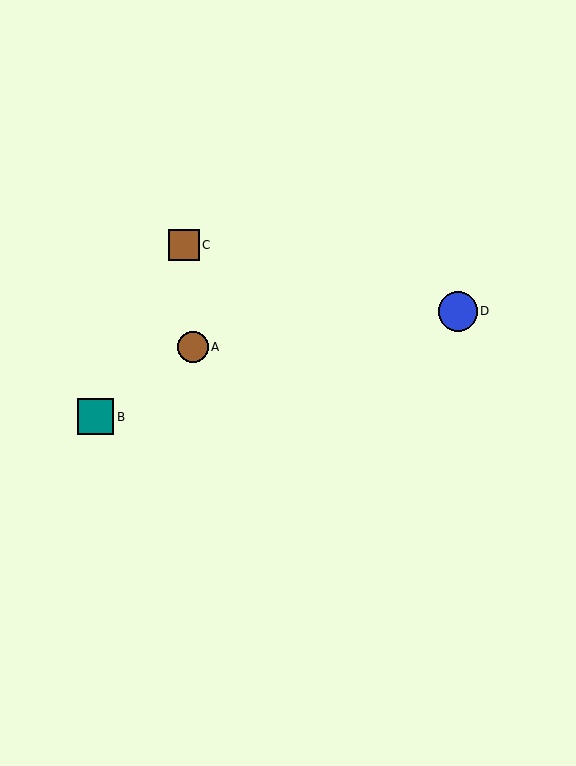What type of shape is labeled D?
Shape D is a blue circle.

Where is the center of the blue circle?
The center of the blue circle is at (458, 312).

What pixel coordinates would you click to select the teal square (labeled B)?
Click at (95, 417) to select the teal square B.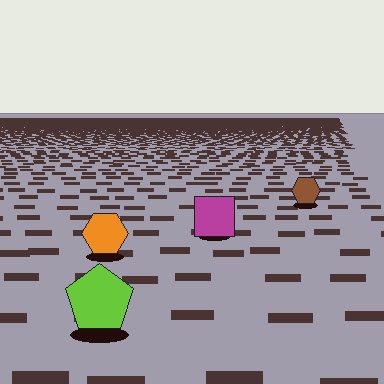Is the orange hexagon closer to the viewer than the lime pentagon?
No. The lime pentagon is closer — you can tell from the texture gradient: the ground texture is coarser near it.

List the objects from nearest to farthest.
From nearest to farthest: the lime pentagon, the orange hexagon, the magenta square, the brown hexagon.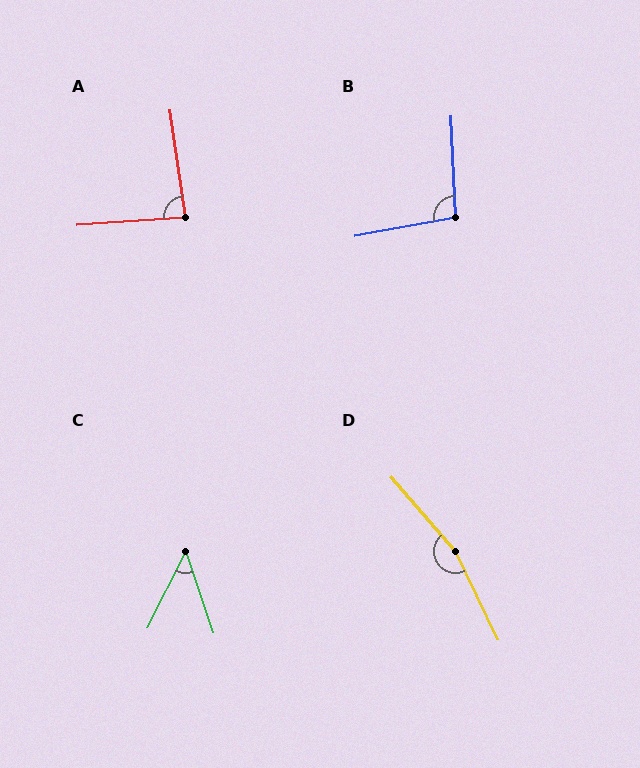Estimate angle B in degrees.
Approximately 98 degrees.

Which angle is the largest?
D, at approximately 164 degrees.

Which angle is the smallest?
C, at approximately 45 degrees.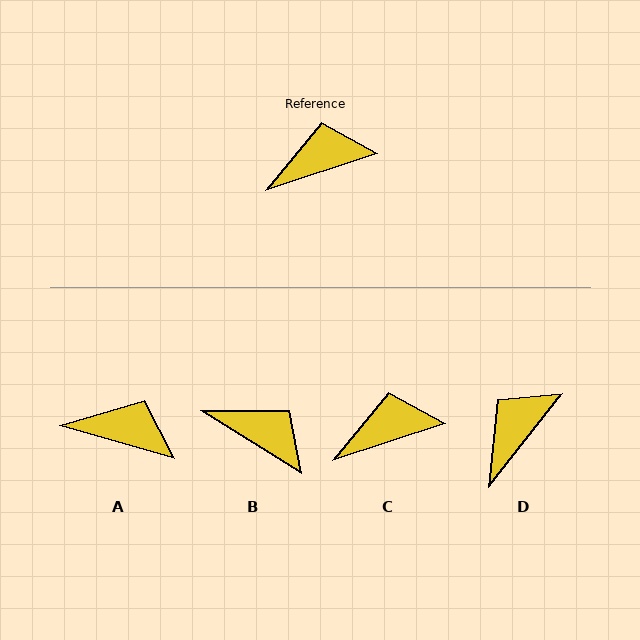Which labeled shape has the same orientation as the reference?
C.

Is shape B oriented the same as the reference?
No, it is off by about 50 degrees.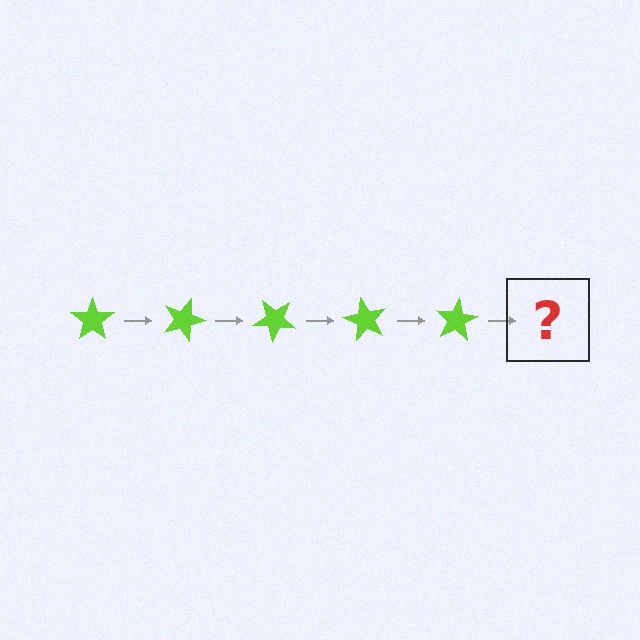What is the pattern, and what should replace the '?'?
The pattern is that the star rotates 20 degrees each step. The '?' should be a lime star rotated 100 degrees.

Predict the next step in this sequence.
The next step is a lime star rotated 100 degrees.